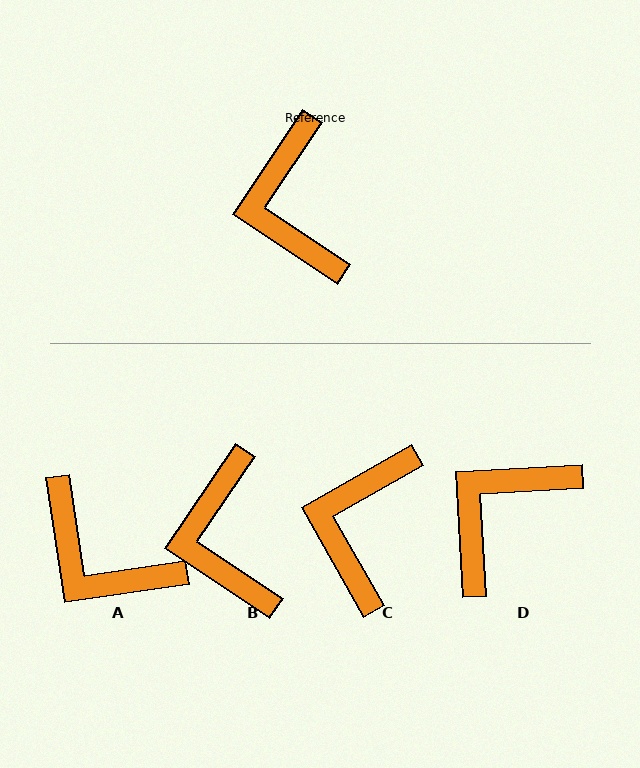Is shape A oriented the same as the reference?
No, it is off by about 42 degrees.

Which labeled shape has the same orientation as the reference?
B.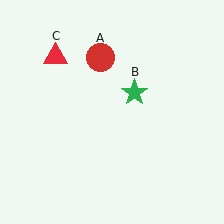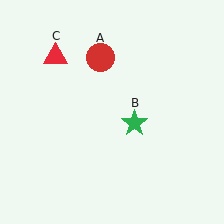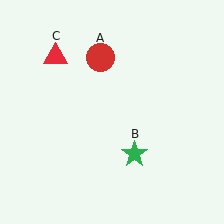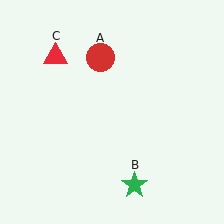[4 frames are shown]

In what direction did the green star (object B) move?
The green star (object B) moved down.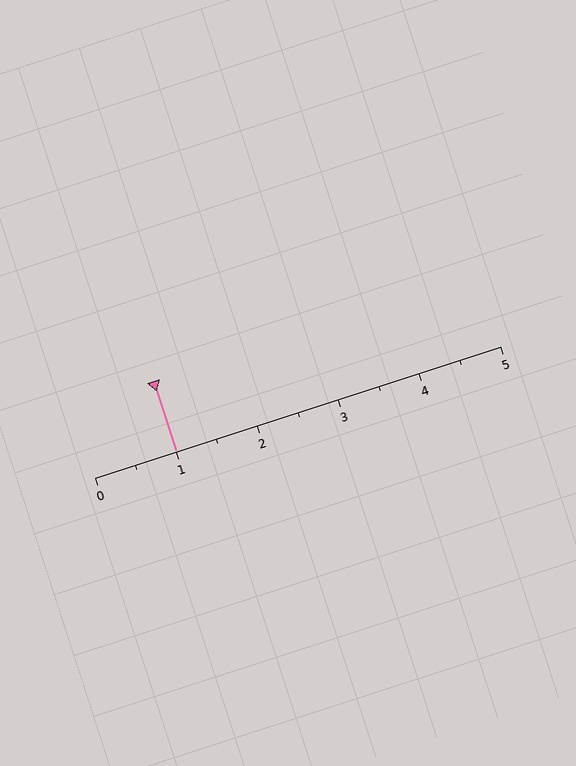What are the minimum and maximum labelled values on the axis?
The axis runs from 0 to 5.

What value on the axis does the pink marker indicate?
The marker indicates approximately 1.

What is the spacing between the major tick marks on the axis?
The major ticks are spaced 1 apart.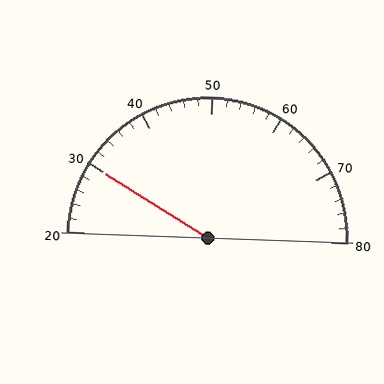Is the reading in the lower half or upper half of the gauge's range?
The reading is in the lower half of the range (20 to 80).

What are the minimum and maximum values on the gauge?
The gauge ranges from 20 to 80.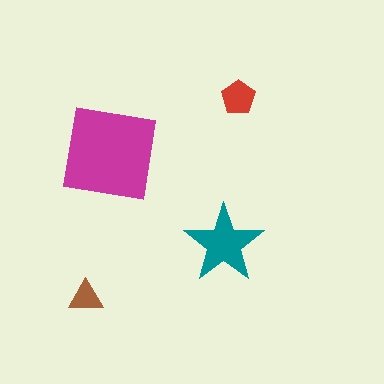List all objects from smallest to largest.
The brown triangle, the red pentagon, the teal star, the magenta square.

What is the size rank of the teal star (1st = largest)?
2nd.